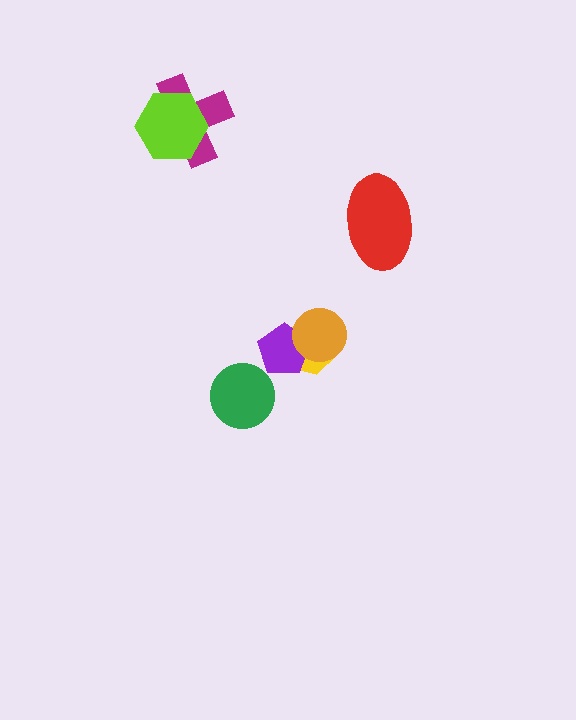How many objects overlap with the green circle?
0 objects overlap with the green circle.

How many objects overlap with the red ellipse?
0 objects overlap with the red ellipse.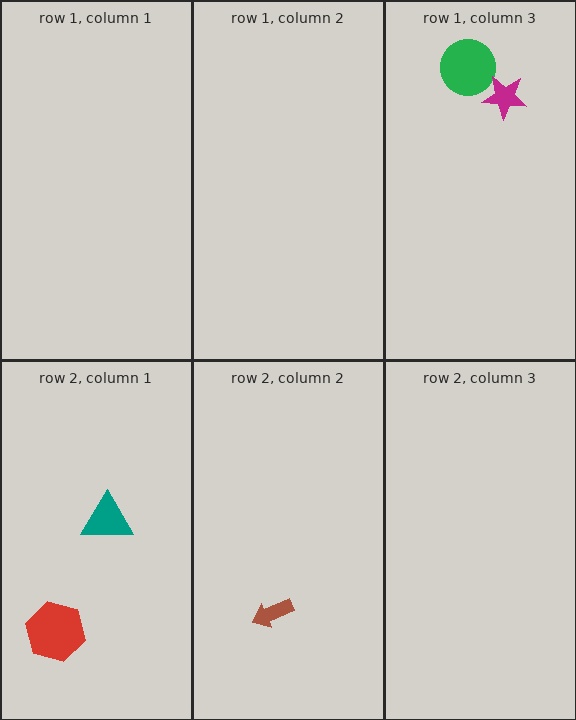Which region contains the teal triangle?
The row 2, column 1 region.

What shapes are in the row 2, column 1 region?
The teal triangle, the red hexagon.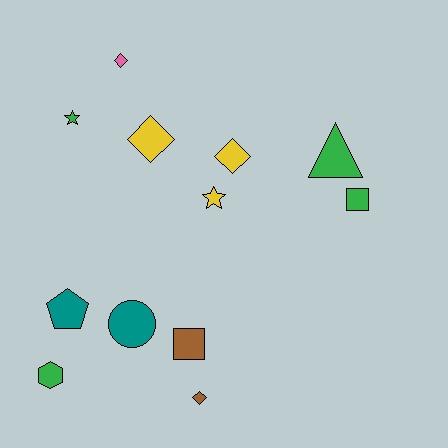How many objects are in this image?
There are 12 objects.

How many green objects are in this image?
There are 4 green objects.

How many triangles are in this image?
There is 1 triangle.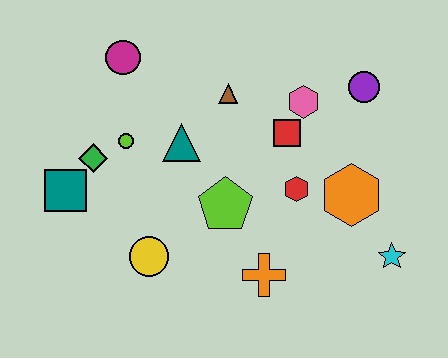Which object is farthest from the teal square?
The cyan star is farthest from the teal square.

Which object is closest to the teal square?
The green diamond is closest to the teal square.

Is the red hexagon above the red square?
No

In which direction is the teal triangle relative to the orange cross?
The teal triangle is above the orange cross.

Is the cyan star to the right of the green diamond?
Yes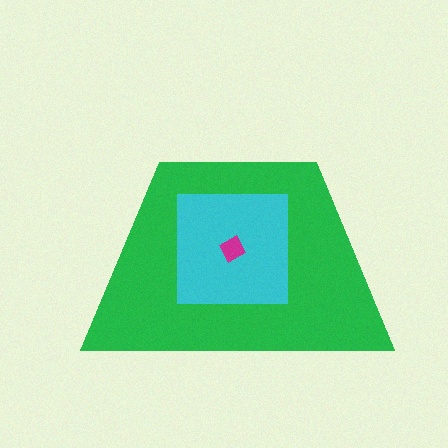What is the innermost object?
The magenta diamond.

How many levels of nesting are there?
3.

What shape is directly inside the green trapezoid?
The cyan square.